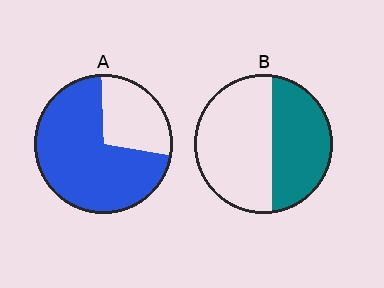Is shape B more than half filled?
No.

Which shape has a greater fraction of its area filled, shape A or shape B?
Shape A.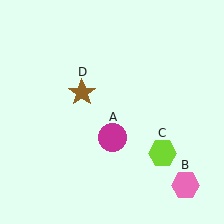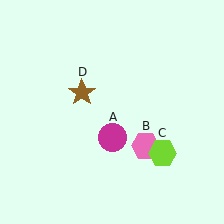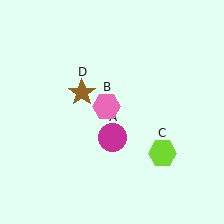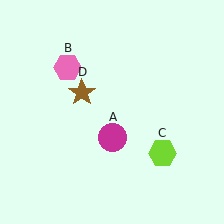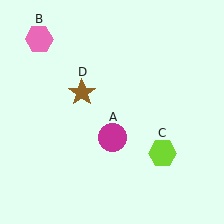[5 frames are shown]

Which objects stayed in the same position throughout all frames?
Magenta circle (object A) and lime hexagon (object C) and brown star (object D) remained stationary.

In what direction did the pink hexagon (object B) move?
The pink hexagon (object B) moved up and to the left.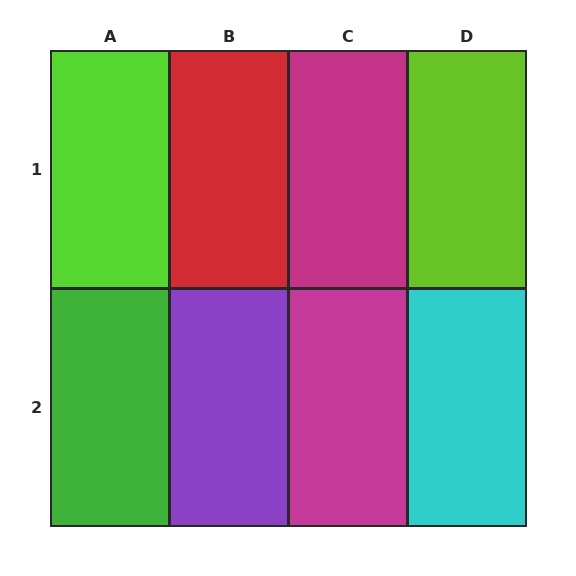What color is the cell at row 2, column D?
Cyan.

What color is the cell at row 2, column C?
Magenta.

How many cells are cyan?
1 cell is cyan.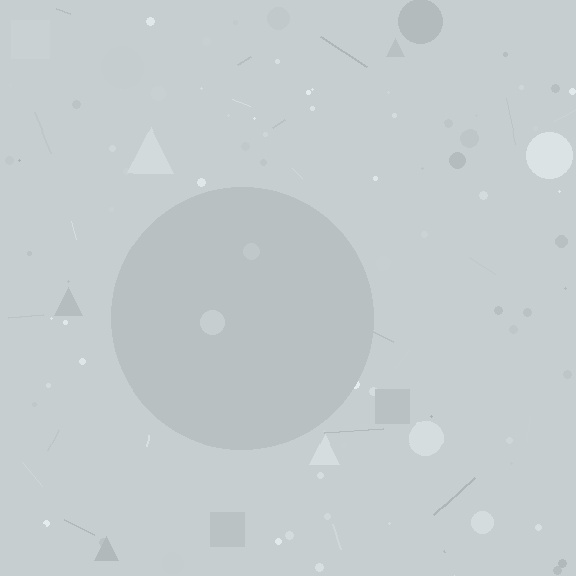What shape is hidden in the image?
A circle is hidden in the image.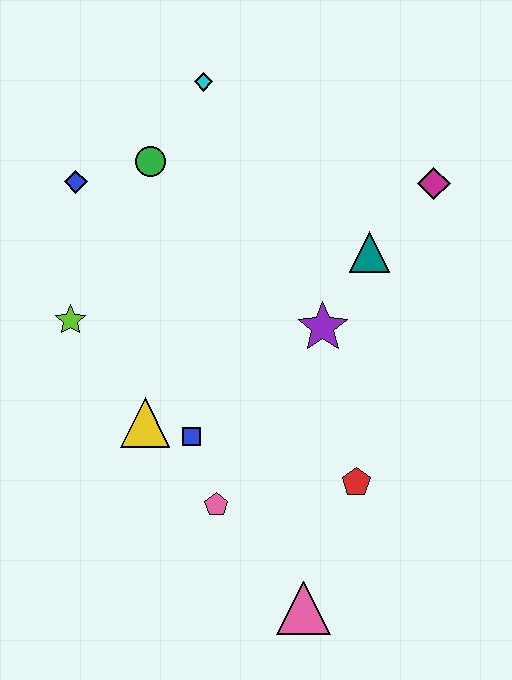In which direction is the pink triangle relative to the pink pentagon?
The pink triangle is below the pink pentagon.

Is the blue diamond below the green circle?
Yes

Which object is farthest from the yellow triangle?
The magenta diamond is farthest from the yellow triangle.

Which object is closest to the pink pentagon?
The blue square is closest to the pink pentagon.